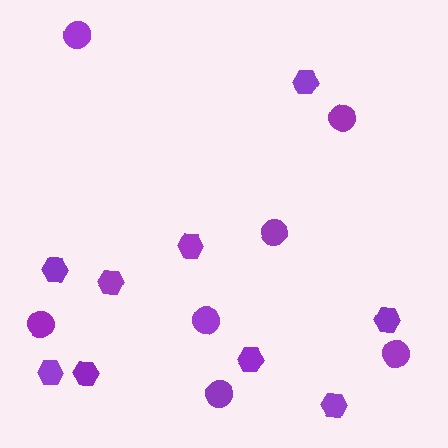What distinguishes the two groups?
There are 2 groups: one group of circles (7) and one group of hexagons (9).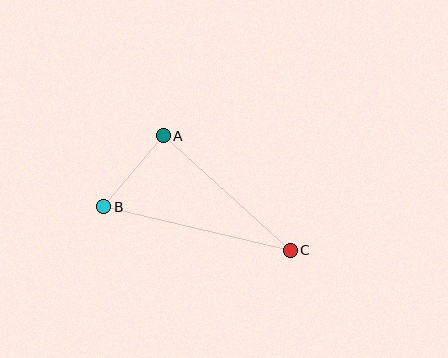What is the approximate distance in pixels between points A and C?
The distance between A and C is approximately 171 pixels.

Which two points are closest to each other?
Points A and B are closest to each other.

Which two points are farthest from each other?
Points B and C are farthest from each other.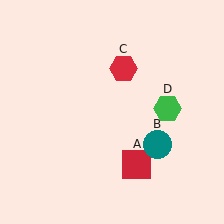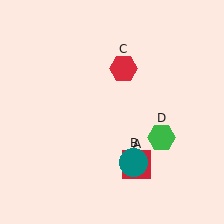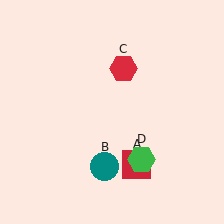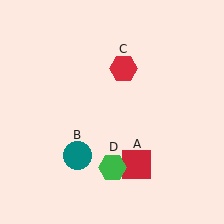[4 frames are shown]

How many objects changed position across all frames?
2 objects changed position: teal circle (object B), green hexagon (object D).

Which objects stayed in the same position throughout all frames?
Red square (object A) and red hexagon (object C) remained stationary.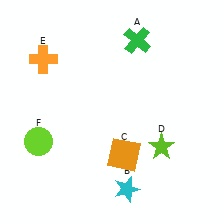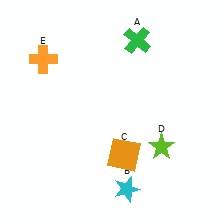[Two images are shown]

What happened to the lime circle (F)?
The lime circle (F) was removed in Image 2. It was in the bottom-left area of Image 1.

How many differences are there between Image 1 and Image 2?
There is 1 difference between the two images.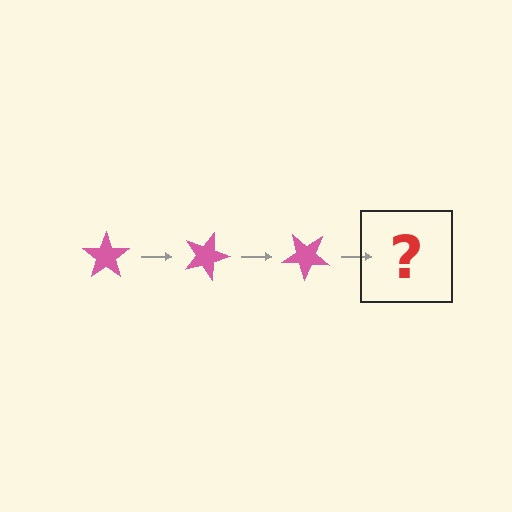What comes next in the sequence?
The next element should be a pink star rotated 60 degrees.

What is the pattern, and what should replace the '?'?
The pattern is that the star rotates 20 degrees each step. The '?' should be a pink star rotated 60 degrees.